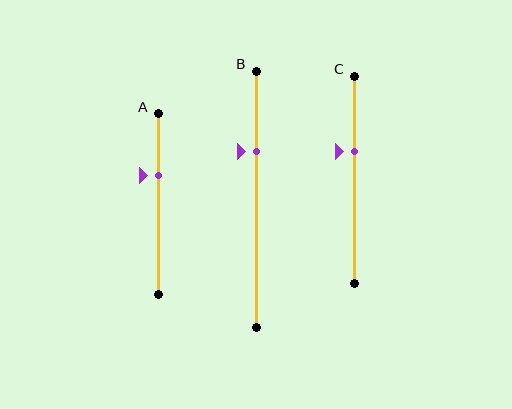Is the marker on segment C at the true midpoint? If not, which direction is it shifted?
No, the marker on segment C is shifted upward by about 14% of the segment length.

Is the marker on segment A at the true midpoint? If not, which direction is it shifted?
No, the marker on segment A is shifted upward by about 16% of the segment length.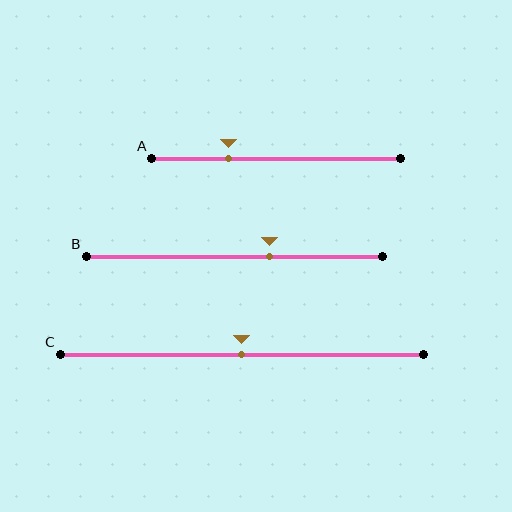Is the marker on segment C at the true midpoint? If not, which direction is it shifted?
Yes, the marker on segment C is at the true midpoint.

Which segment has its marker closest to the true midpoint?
Segment C has its marker closest to the true midpoint.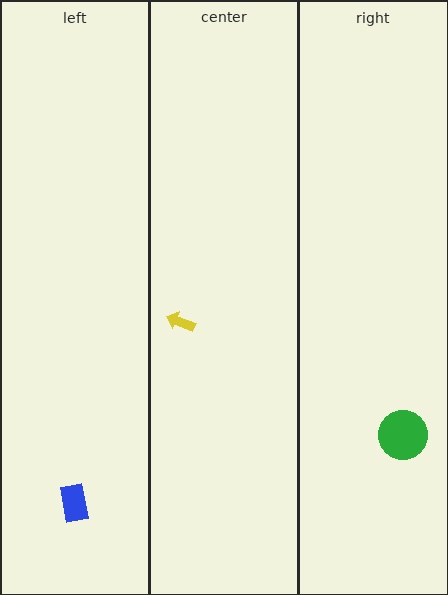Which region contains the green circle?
The right region.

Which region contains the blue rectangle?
The left region.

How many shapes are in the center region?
1.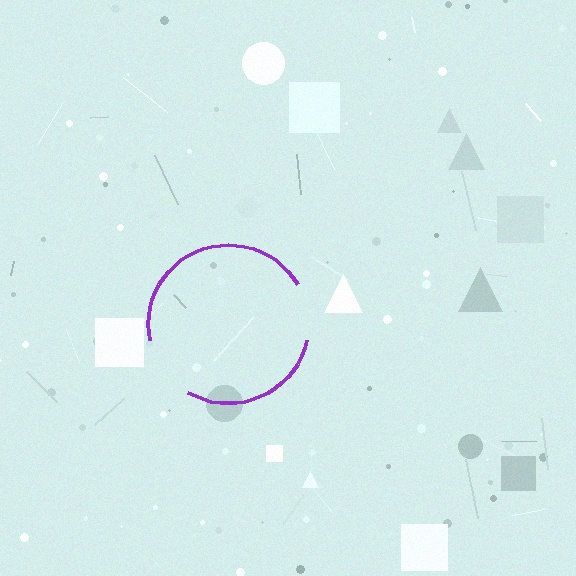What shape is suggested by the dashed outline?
The dashed outline suggests a circle.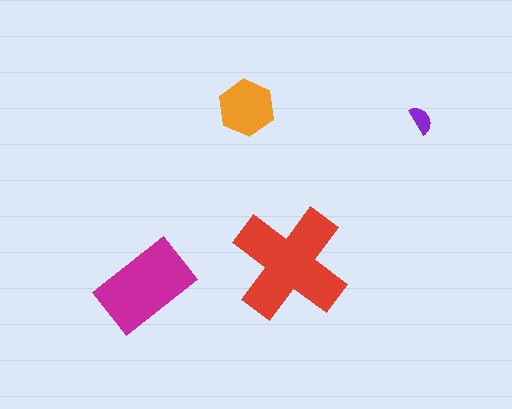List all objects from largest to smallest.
The red cross, the magenta rectangle, the orange hexagon, the purple semicircle.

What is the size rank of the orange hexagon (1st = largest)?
3rd.